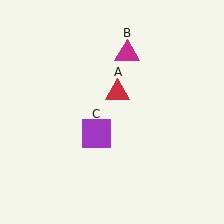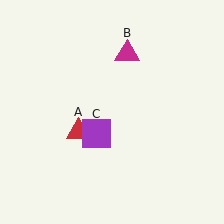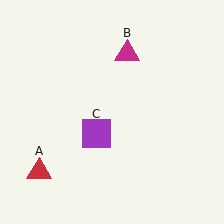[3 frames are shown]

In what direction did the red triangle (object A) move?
The red triangle (object A) moved down and to the left.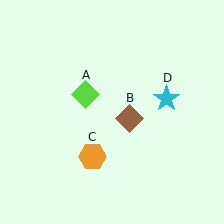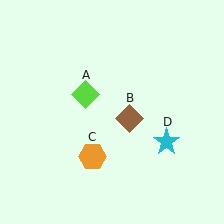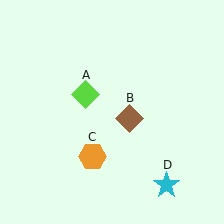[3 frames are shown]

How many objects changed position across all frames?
1 object changed position: cyan star (object D).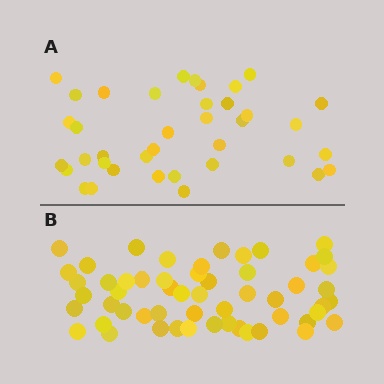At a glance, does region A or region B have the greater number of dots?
Region B (the bottom region) has more dots.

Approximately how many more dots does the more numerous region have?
Region B has approximately 15 more dots than region A.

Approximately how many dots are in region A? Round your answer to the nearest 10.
About 40 dots. (The exact count is 38, which rounds to 40.)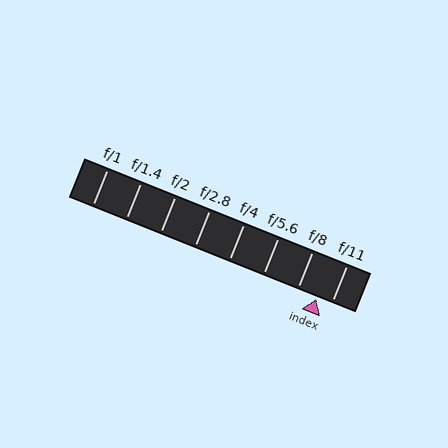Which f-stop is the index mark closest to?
The index mark is closest to f/11.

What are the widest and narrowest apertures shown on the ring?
The widest aperture shown is f/1 and the narrowest is f/11.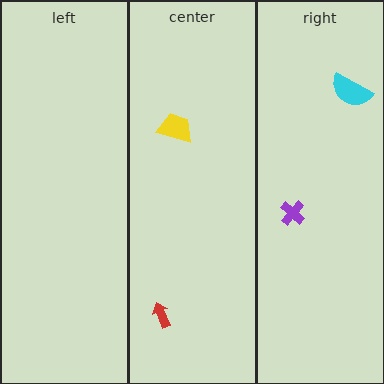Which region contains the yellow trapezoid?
The center region.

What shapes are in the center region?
The red arrow, the yellow trapezoid.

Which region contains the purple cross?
The right region.